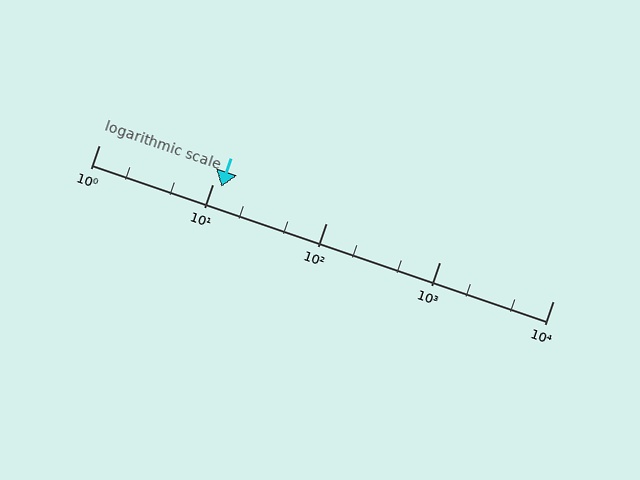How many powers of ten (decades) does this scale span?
The scale spans 4 decades, from 1 to 10000.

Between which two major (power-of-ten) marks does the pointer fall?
The pointer is between 10 and 100.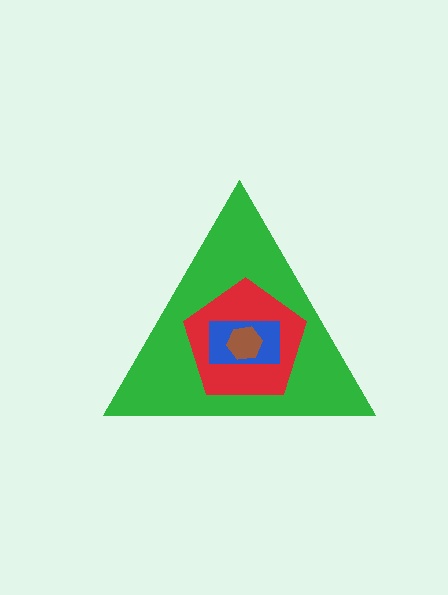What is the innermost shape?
The brown hexagon.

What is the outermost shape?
The green triangle.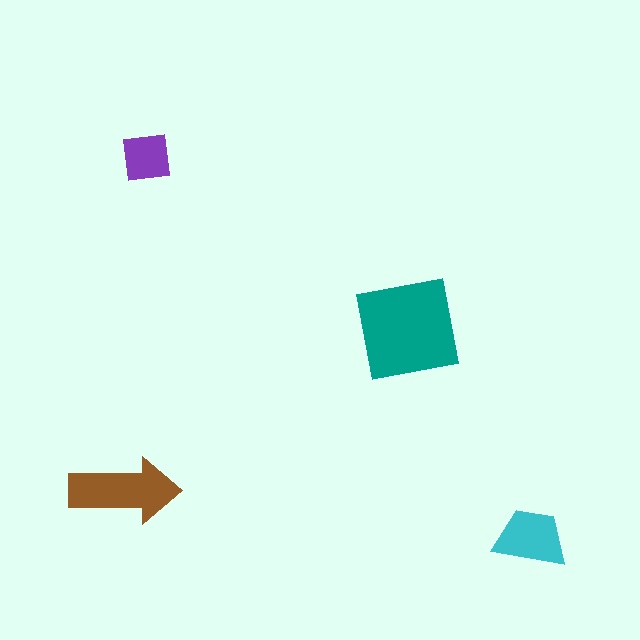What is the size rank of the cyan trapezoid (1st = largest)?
3rd.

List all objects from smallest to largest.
The purple square, the cyan trapezoid, the brown arrow, the teal square.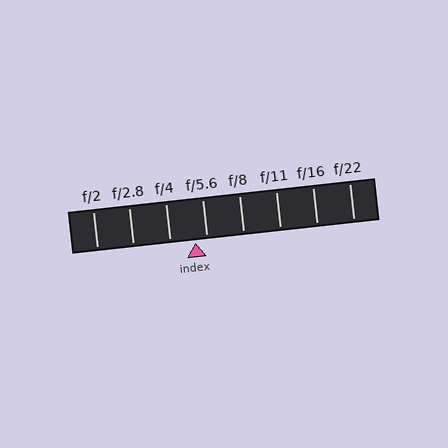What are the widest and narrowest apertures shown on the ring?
The widest aperture shown is f/2 and the narrowest is f/22.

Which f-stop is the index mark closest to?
The index mark is closest to f/5.6.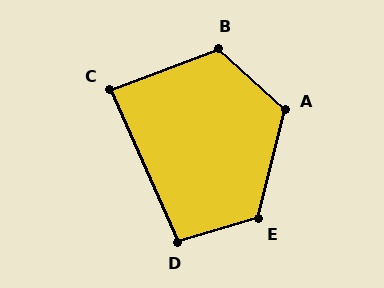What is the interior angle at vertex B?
Approximately 117 degrees (obtuse).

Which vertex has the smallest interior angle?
C, at approximately 86 degrees.